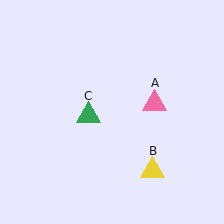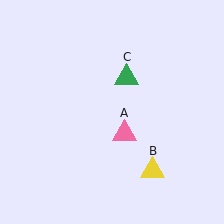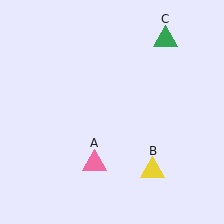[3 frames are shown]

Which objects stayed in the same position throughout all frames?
Yellow triangle (object B) remained stationary.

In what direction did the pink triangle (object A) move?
The pink triangle (object A) moved down and to the left.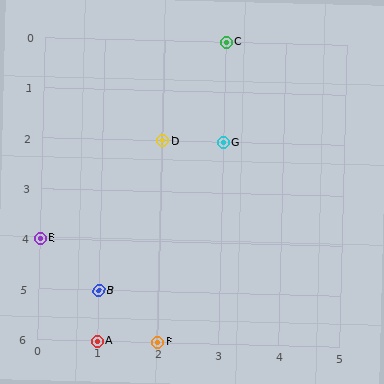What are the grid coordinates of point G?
Point G is at grid coordinates (3, 2).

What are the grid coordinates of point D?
Point D is at grid coordinates (2, 2).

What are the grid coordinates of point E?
Point E is at grid coordinates (0, 4).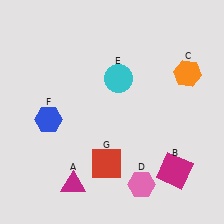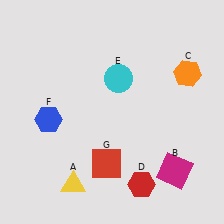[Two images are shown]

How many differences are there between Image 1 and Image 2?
There are 2 differences between the two images.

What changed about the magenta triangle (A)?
In Image 1, A is magenta. In Image 2, it changed to yellow.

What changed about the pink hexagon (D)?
In Image 1, D is pink. In Image 2, it changed to red.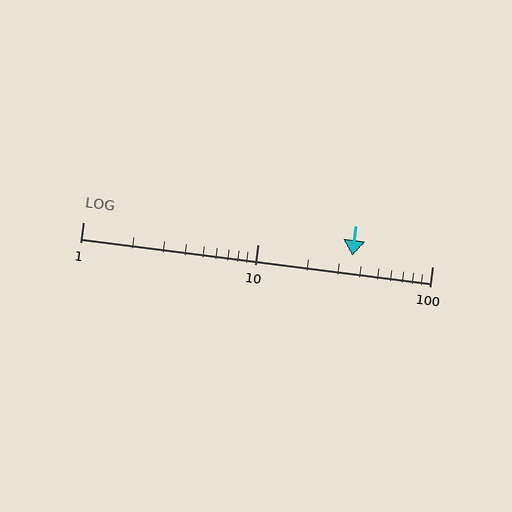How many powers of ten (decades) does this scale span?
The scale spans 2 decades, from 1 to 100.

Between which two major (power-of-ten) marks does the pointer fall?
The pointer is between 10 and 100.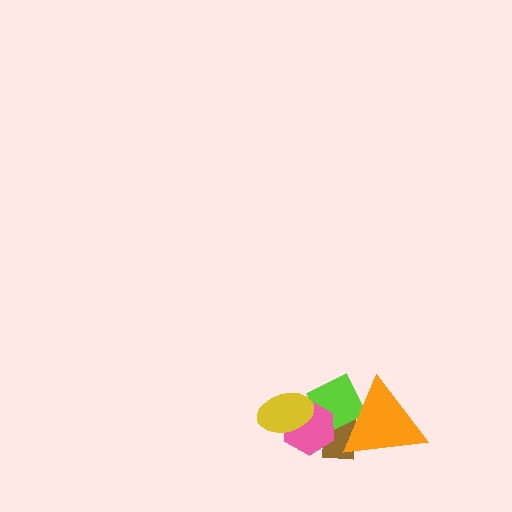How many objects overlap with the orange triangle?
2 objects overlap with the orange triangle.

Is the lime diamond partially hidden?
Yes, it is partially covered by another shape.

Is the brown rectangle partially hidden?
Yes, it is partially covered by another shape.